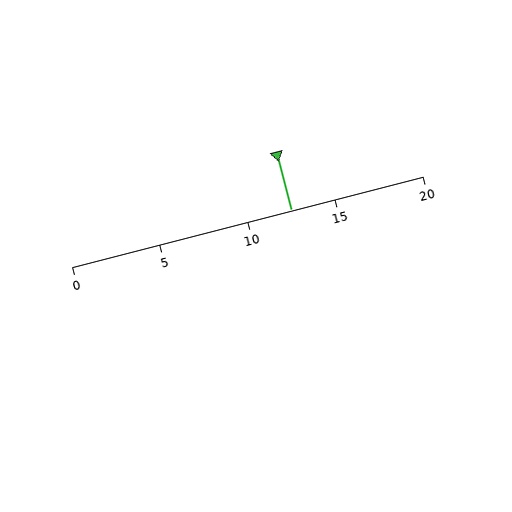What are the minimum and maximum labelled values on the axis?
The axis runs from 0 to 20.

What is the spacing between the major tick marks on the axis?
The major ticks are spaced 5 apart.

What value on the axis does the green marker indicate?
The marker indicates approximately 12.5.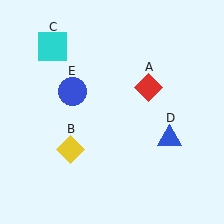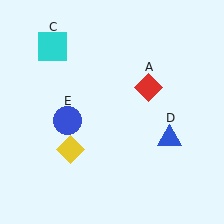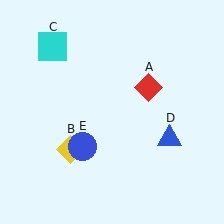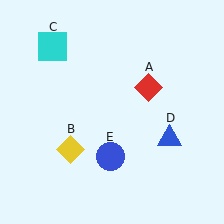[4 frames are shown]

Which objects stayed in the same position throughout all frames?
Red diamond (object A) and yellow diamond (object B) and cyan square (object C) and blue triangle (object D) remained stationary.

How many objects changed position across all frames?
1 object changed position: blue circle (object E).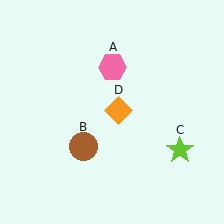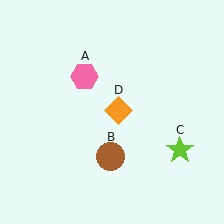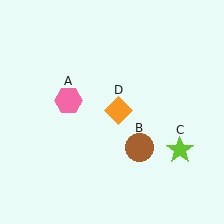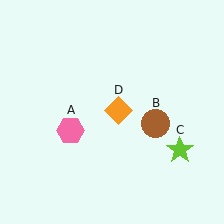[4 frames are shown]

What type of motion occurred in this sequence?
The pink hexagon (object A), brown circle (object B) rotated counterclockwise around the center of the scene.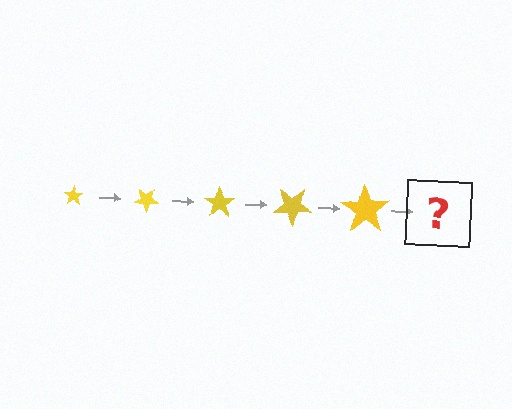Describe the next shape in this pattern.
It should be a star, larger than the previous one and rotated 175 degrees from the start.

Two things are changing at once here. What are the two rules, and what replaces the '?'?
The two rules are that the star grows larger each step and it rotates 35 degrees each step. The '?' should be a star, larger than the previous one and rotated 175 degrees from the start.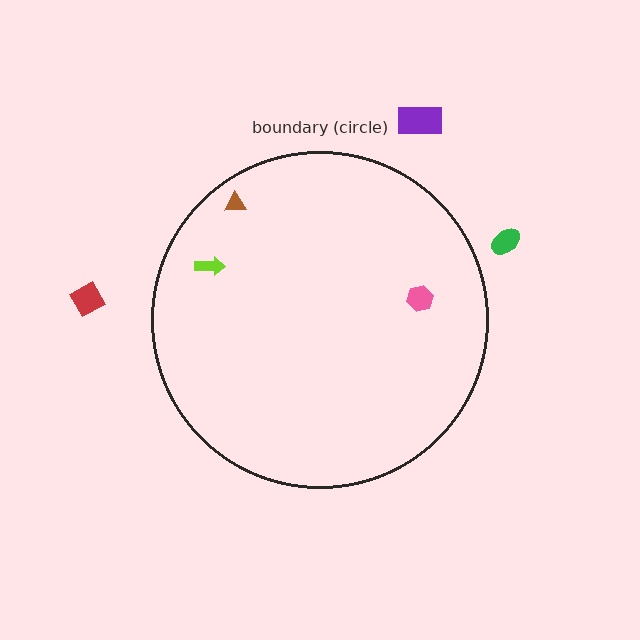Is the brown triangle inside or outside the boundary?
Inside.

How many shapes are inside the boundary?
3 inside, 3 outside.